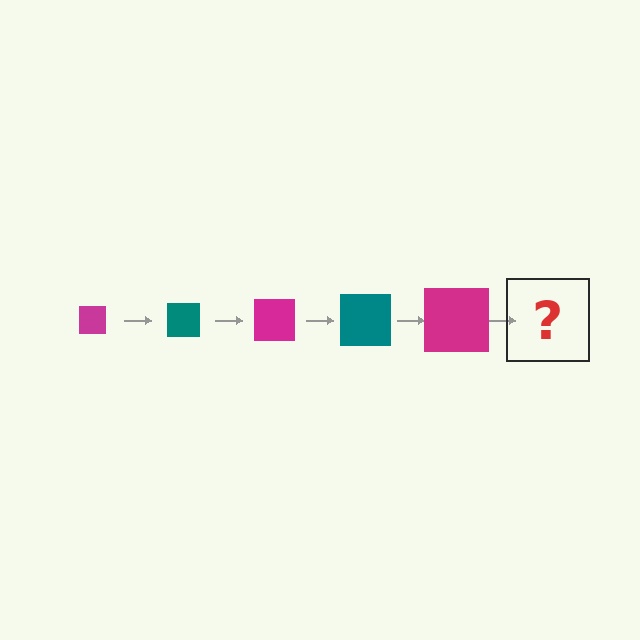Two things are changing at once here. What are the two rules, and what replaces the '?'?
The two rules are that the square grows larger each step and the color cycles through magenta and teal. The '?' should be a teal square, larger than the previous one.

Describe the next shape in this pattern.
It should be a teal square, larger than the previous one.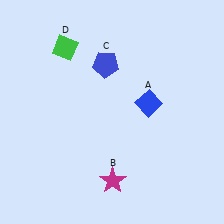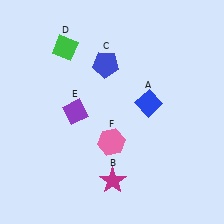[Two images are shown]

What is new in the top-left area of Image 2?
A purple diamond (E) was added in the top-left area of Image 2.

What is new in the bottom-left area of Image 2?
A pink hexagon (F) was added in the bottom-left area of Image 2.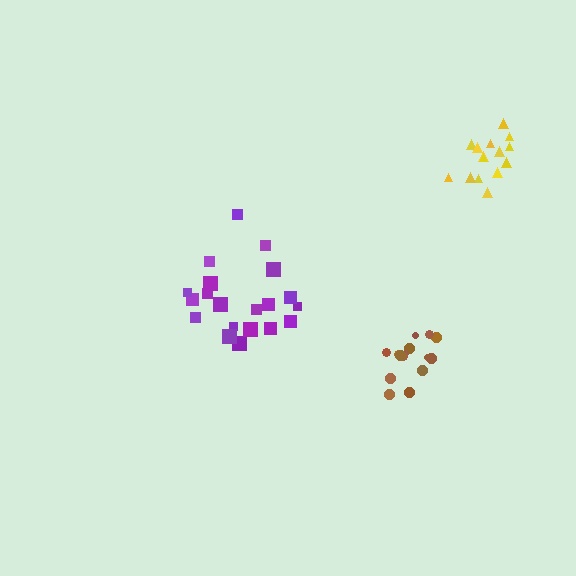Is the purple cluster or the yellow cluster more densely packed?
Yellow.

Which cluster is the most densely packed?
Brown.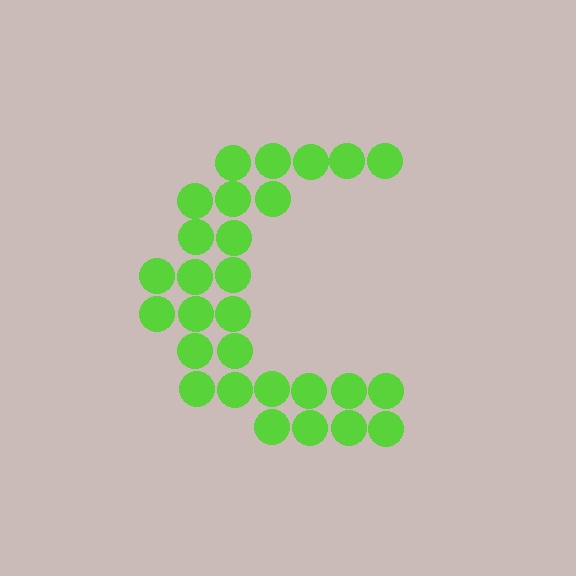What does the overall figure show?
The overall figure shows the letter C.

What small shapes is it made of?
It is made of small circles.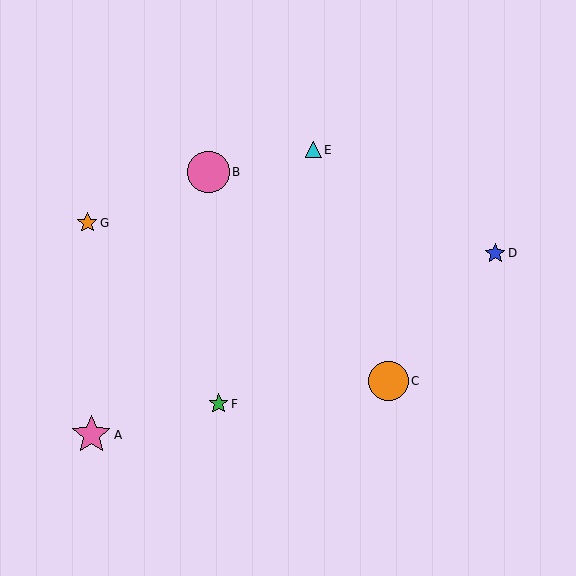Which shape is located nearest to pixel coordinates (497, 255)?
The blue star (labeled D) at (495, 253) is nearest to that location.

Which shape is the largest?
The pink circle (labeled B) is the largest.